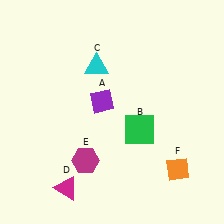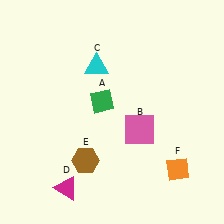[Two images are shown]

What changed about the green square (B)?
In Image 1, B is green. In Image 2, it changed to pink.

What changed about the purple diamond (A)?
In Image 1, A is purple. In Image 2, it changed to green.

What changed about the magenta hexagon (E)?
In Image 1, E is magenta. In Image 2, it changed to brown.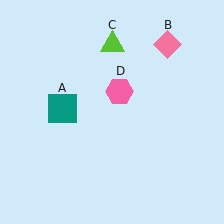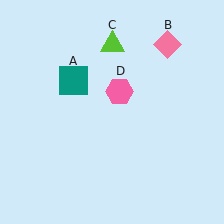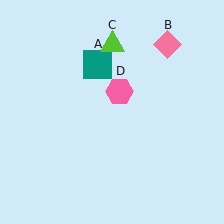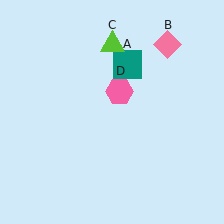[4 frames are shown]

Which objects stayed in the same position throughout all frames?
Pink diamond (object B) and lime triangle (object C) and pink hexagon (object D) remained stationary.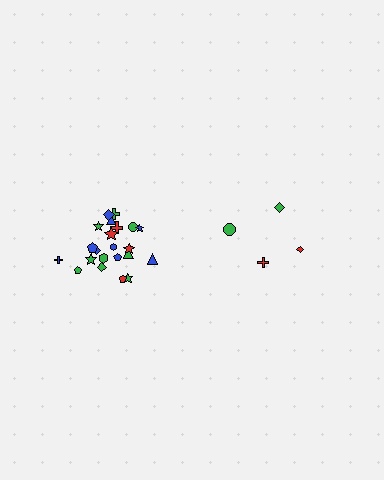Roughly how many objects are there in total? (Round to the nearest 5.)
Roughly 25 objects in total.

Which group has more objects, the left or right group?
The left group.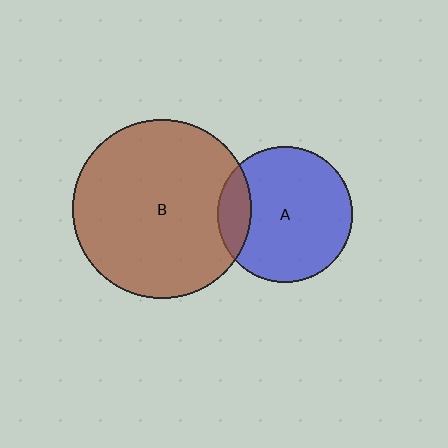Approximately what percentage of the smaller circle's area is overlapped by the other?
Approximately 15%.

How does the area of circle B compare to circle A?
Approximately 1.7 times.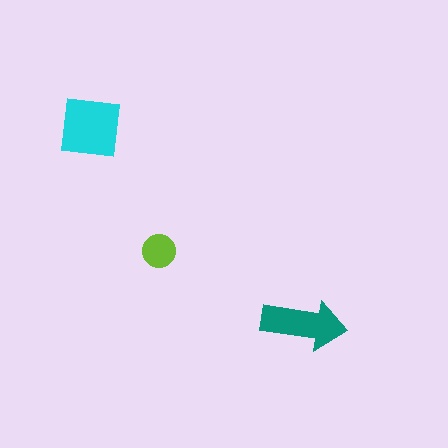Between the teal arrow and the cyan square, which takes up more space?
The cyan square.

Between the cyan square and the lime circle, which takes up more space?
The cyan square.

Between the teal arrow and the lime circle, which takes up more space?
The teal arrow.